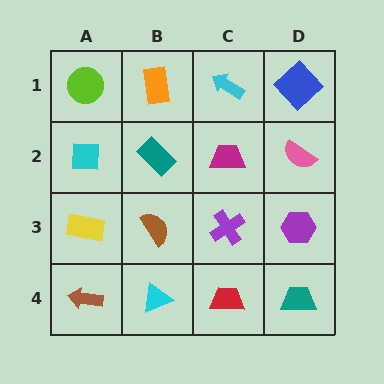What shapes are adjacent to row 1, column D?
A pink semicircle (row 2, column D), a cyan arrow (row 1, column C).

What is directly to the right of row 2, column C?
A pink semicircle.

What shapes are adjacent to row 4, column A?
A yellow rectangle (row 3, column A), a cyan triangle (row 4, column B).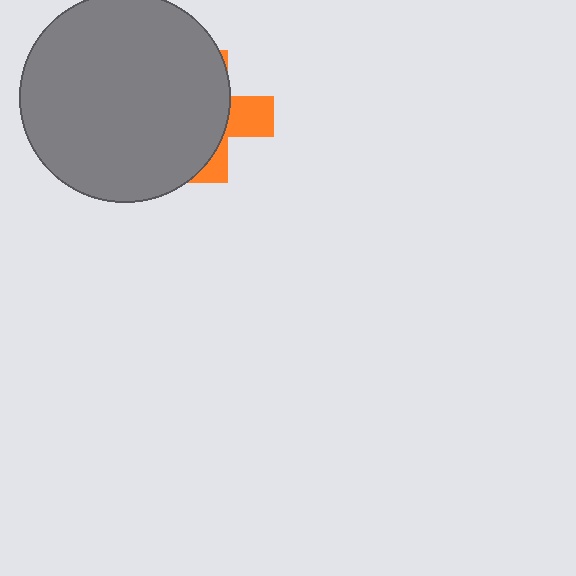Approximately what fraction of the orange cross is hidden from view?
Roughly 69% of the orange cross is hidden behind the gray circle.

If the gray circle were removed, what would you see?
You would see the complete orange cross.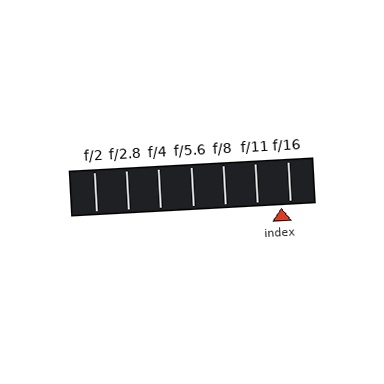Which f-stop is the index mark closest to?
The index mark is closest to f/16.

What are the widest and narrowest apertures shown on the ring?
The widest aperture shown is f/2 and the narrowest is f/16.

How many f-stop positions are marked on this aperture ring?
There are 7 f-stop positions marked.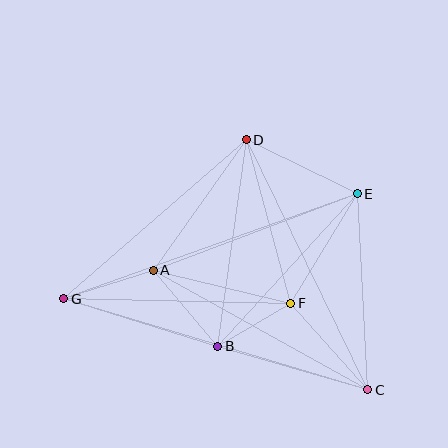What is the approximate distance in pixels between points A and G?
The distance between A and G is approximately 94 pixels.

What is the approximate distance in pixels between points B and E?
The distance between B and E is approximately 207 pixels.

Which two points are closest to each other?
Points B and F are closest to each other.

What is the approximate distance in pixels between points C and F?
The distance between C and F is approximately 116 pixels.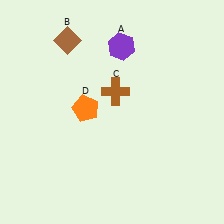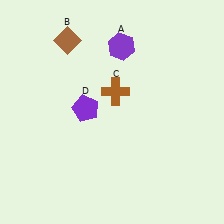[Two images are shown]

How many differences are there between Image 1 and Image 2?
There is 1 difference between the two images.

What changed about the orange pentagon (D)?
In Image 1, D is orange. In Image 2, it changed to purple.